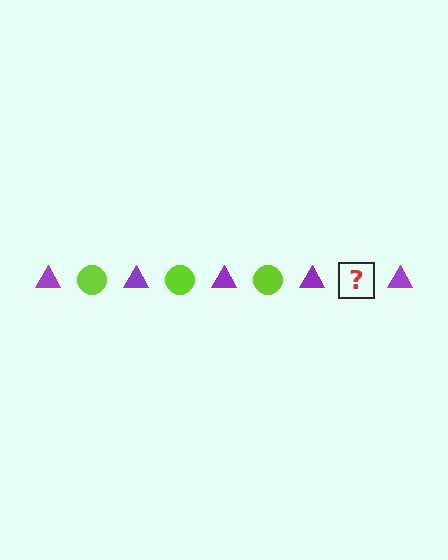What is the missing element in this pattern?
The missing element is a lime circle.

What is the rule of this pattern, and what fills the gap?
The rule is that the pattern alternates between purple triangle and lime circle. The gap should be filled with a lime circle.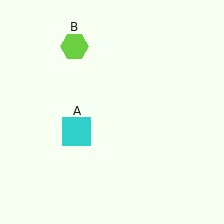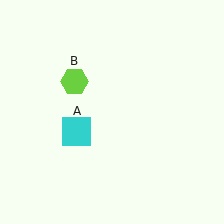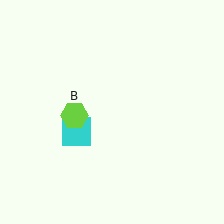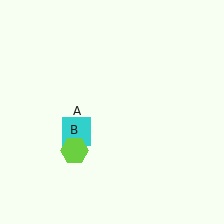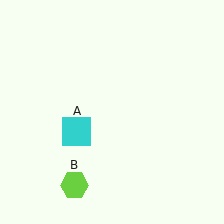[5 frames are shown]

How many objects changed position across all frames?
1 object changed position: lime hexagon (object B).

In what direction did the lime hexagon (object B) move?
The lime hexagon (object B) moved down.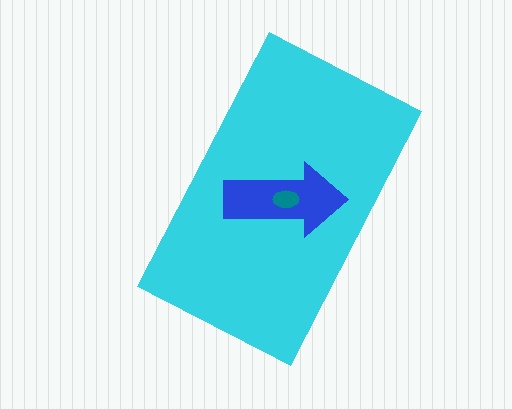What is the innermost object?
The teal ellipse.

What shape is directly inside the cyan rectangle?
The blue arrow.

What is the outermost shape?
The cyan rectangle.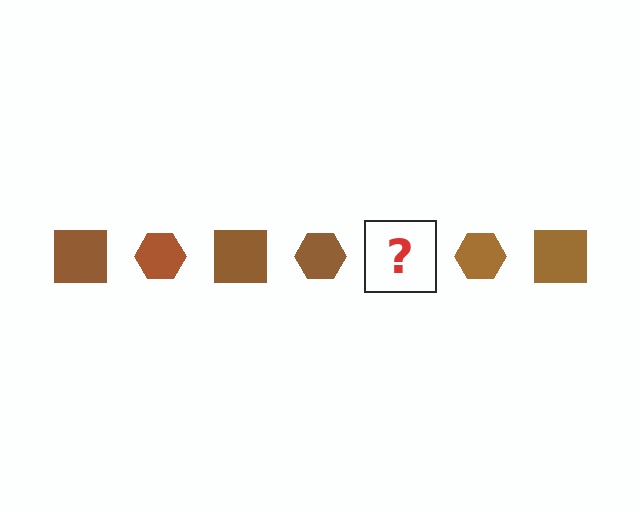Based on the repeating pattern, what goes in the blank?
The blank should be a brown square.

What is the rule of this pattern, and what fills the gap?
The rule is that the pattern cycles through square, hexagon shapes in brown. The gap should be filled with a brown square.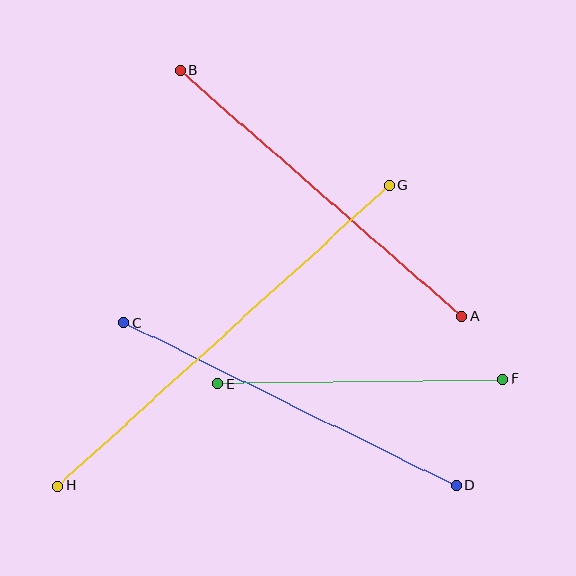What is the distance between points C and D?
The distance is approximately 370 pixels.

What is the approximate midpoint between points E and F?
The midpoint is at approximately (360, 381) pixels.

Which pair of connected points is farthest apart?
Points G and H are farthest apart.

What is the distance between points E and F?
The distance is approximately 285 pixels.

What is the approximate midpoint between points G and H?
The midpoint is at approximately (224, 336) pixels.